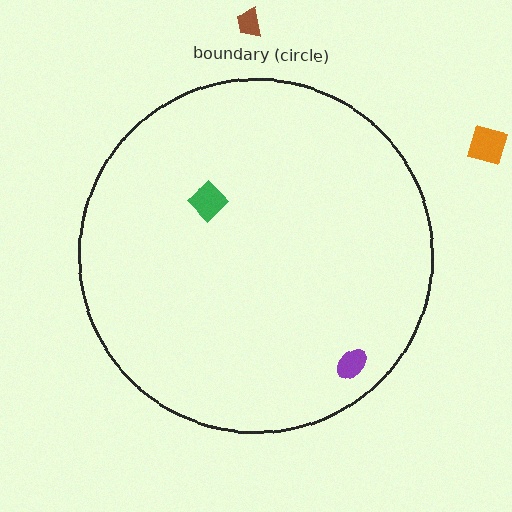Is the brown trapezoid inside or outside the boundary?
Outside.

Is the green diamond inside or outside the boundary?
Inside.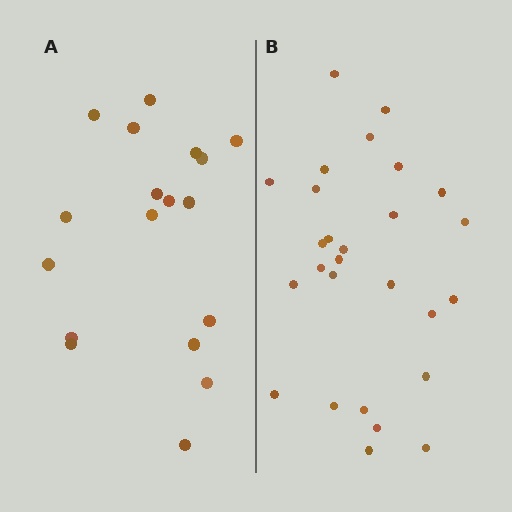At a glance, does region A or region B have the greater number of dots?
Region B (the right region) has more dots.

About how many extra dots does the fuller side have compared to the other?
Region B has roughly 8 or so more dots than region A.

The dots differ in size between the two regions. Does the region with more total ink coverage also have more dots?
No. Region A has more total ink coverage because its dots are larger, but region B actually contains more individual dots. Total area can be misleading — the number of items is what matters here.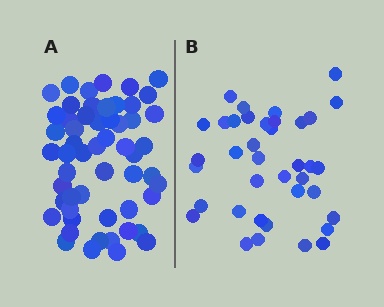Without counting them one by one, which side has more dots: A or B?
Region A (the left region) has more dots.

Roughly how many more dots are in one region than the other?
Region A has approximately 15 more dots than region B.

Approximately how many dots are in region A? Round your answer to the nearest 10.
About 60 dots. (The exact count is 55, which rounds to 60.)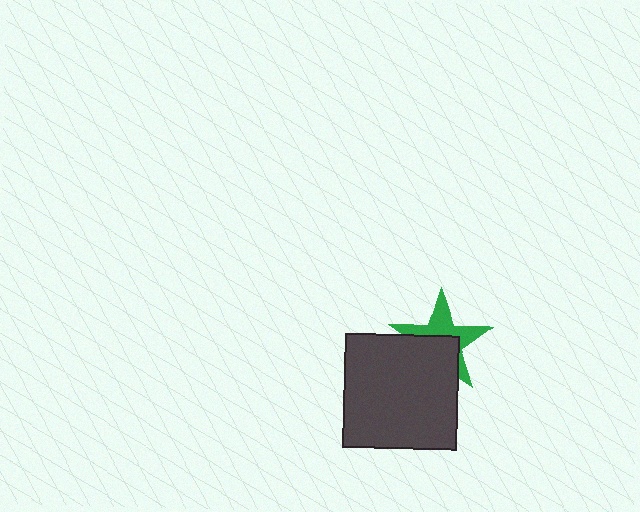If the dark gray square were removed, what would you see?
You would see the complete green star.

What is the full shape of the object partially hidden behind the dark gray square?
The partially hidden object is a green star.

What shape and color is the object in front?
The object in front is a dark gray square.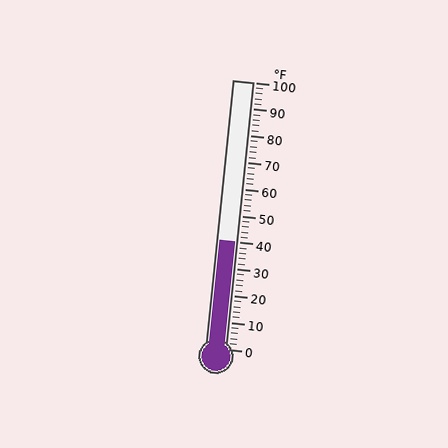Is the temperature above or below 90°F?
The temperature is below 90°F.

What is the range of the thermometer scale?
The thermometer scale ranges from 0°F to 100°F.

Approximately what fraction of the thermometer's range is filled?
The thermometer is filled to approximately 40% of its range.